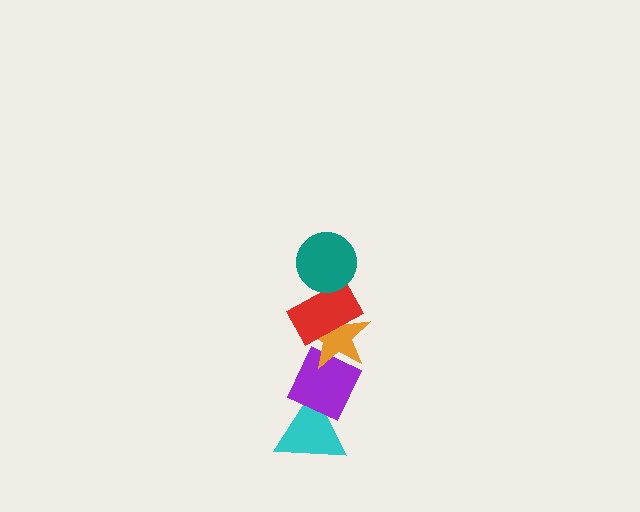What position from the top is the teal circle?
The teal circle is 1st from the top.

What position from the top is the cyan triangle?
The cyan triangle is 5th from the top.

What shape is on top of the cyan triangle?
The purple diamond is on top of the cyan triangle.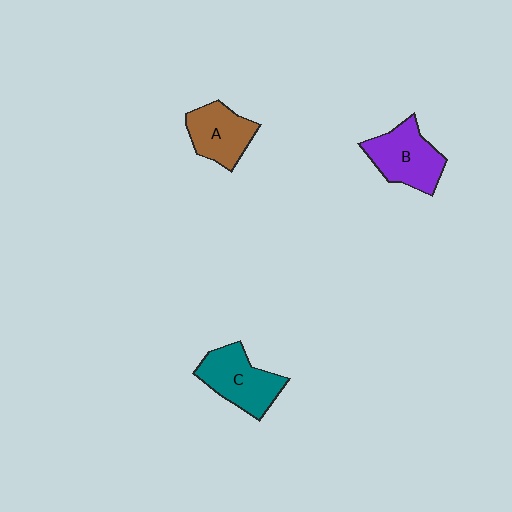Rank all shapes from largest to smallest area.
From largest to smallest: C (teal), B (purple), A (brown).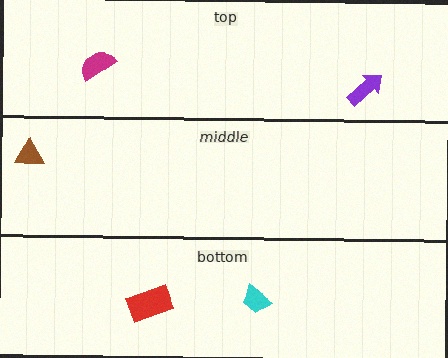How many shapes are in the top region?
2.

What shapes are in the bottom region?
The red rectangle, the cyan trapezoid.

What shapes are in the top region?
The magenta semicircle, the purple arrow.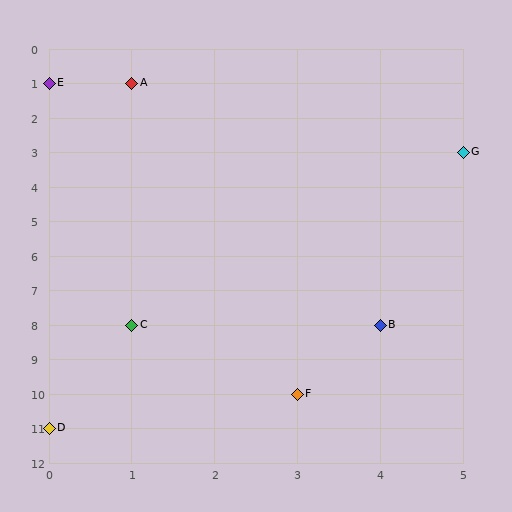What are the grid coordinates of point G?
Point G is at grid coordinates (5, 3).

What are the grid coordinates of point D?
Point D is at grid coordinates (0, 11).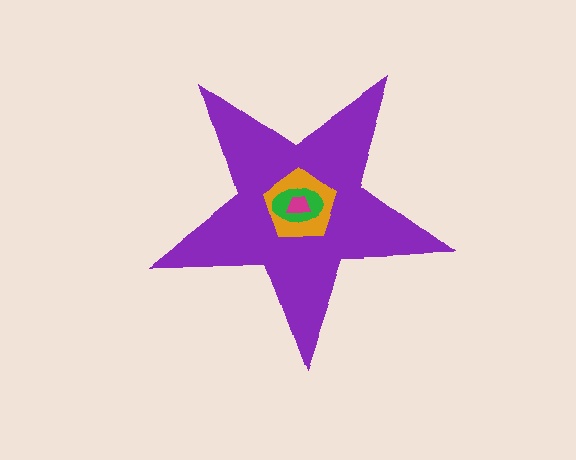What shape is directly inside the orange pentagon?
The green ellipse.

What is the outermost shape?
The purple star.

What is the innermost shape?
The magenta trapezoid.